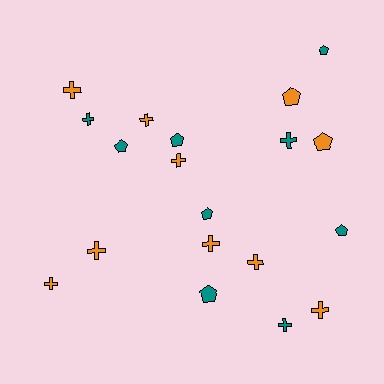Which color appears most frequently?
Orange, with 10 objects.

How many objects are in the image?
There are 19 objects.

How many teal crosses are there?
There are 3 teal crosses.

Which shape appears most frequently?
Cross, with 11 objects.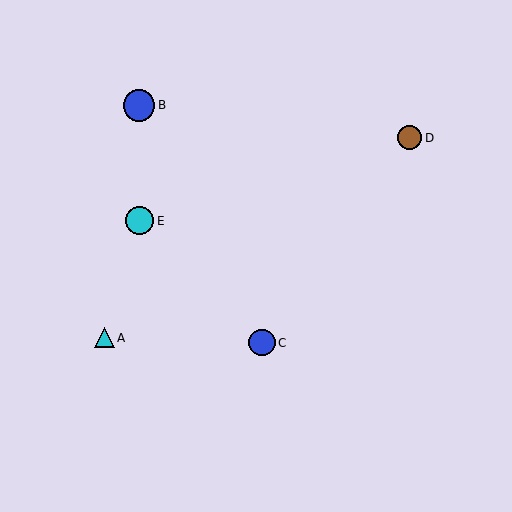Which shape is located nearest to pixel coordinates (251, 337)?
The blue circle (labeled C) at (262, 343) is nearest to that location.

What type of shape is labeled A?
Shape A is a cyan triangle.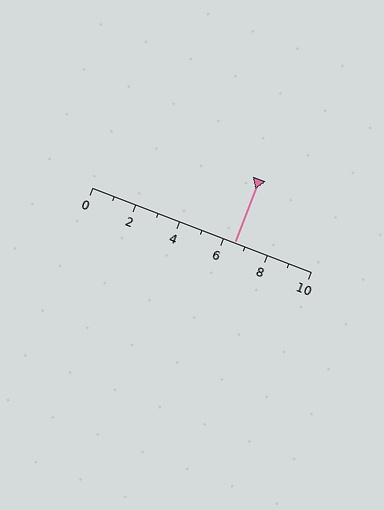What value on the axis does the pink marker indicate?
The marker indicates approximately 6.5.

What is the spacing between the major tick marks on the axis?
The major ticks are spaced 2 apart.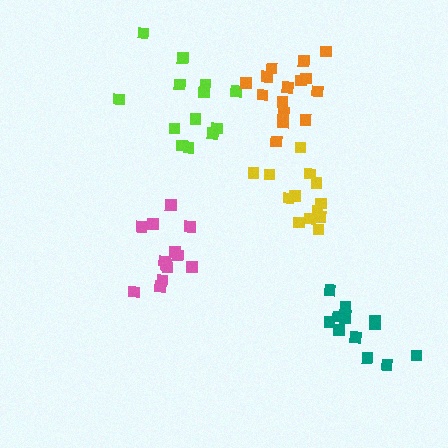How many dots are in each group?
Group 1: 13 dots, Group 2: 13 dots, Group 3: 13 dots, Group 4: 14 dots, Group 5: 15 dots (68 total).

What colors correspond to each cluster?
The clusters are colored: lime, pink, yellow, teal, orange.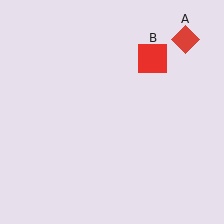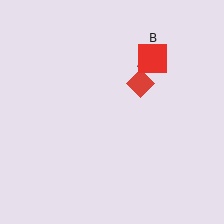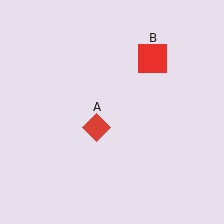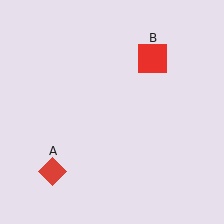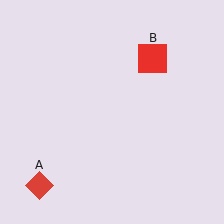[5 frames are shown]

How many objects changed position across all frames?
1 object changed position: red diamond (object A).